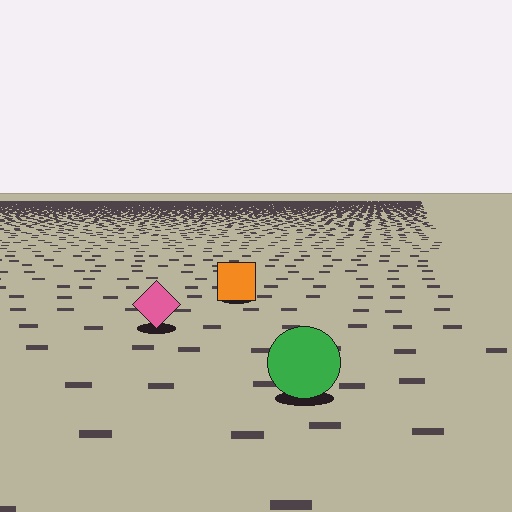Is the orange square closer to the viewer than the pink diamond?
No. The pink diamond is closer — you can tell from the texture gradient: the ground texture is coarser near it.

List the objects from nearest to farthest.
From nearest to farthest: the green circle, the pink diamond, the orange square.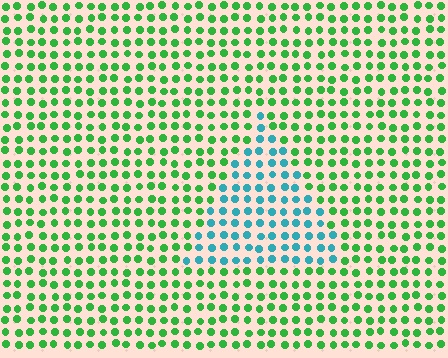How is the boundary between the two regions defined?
The boundary is defined purely by a slight shift in hue (about 58 degrees). Spacing, size, and orientation are identical on both sides.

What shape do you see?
I see a triangle.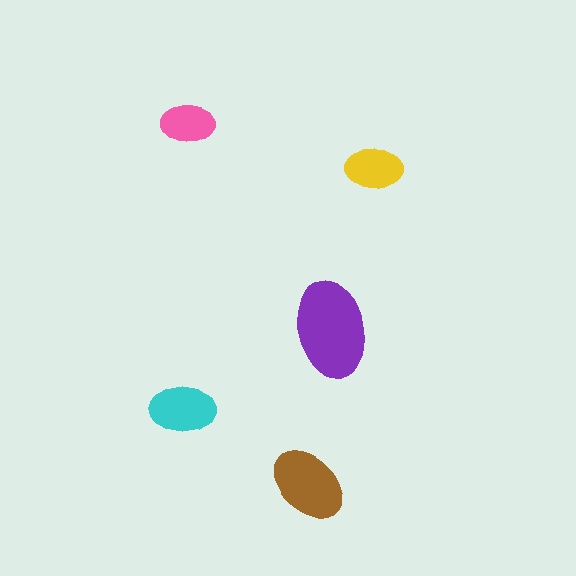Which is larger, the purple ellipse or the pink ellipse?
The purple one.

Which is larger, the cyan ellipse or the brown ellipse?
The brown one.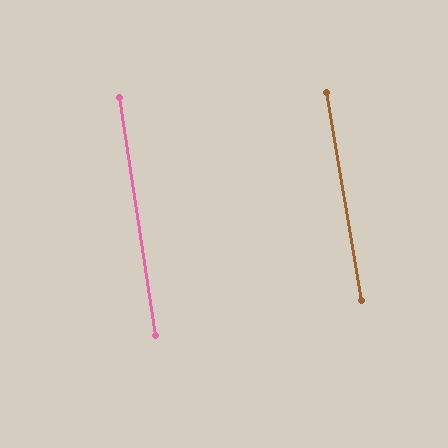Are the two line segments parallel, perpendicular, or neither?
Parallel — their directions differ by only 1.1°.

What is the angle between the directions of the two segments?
Approximately 1 degree.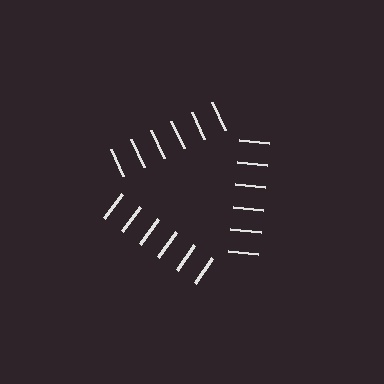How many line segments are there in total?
18 — 6 along each of the 3 edges.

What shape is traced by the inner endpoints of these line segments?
An illusory triangle — the line segments terminate on its edges but no continuous stroke is drawn.